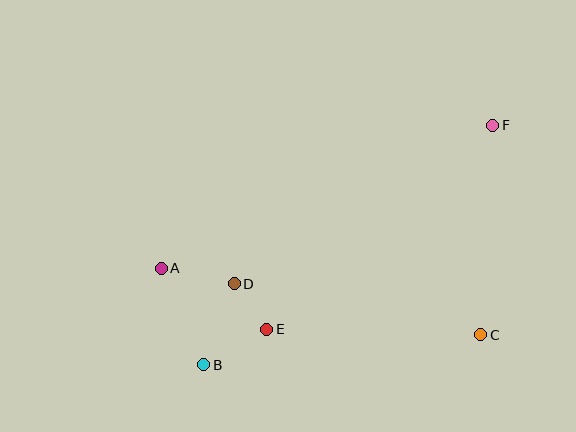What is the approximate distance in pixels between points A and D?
The distance between A and D is approximately 75 pixels.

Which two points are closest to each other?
Points D and E are closest to each other.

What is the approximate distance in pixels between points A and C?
The distance between A and C is approximately 327 pixels.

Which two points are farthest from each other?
Points B and F are farthest from each other.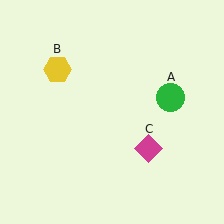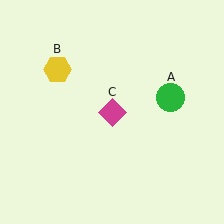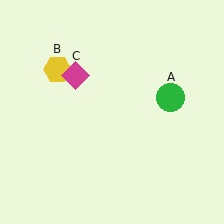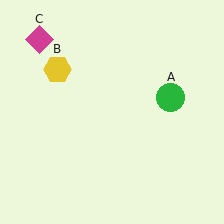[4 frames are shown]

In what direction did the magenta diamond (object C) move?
The magenta diamond (object C) moved up and to the left.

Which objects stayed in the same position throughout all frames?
Green circle (object A) and yellow hexagon (object B) remained stationary.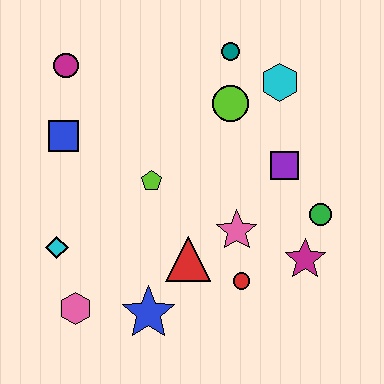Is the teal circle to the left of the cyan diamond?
No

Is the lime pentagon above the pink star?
Yes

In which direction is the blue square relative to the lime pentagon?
The blue square is to the left of the lime pentagon.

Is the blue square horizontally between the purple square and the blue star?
No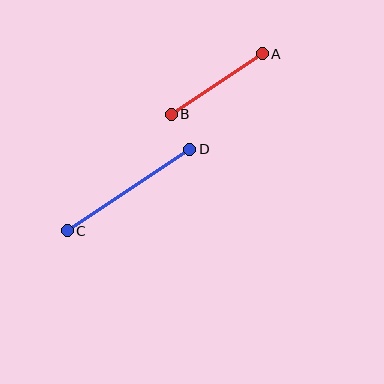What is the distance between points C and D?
The distance is approximately 148 pixels.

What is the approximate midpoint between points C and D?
The midpoint is at approximately (129, 190) pixels.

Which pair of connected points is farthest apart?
Points C and D are farthest apart.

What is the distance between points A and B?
The distance is approximately 109 pixels.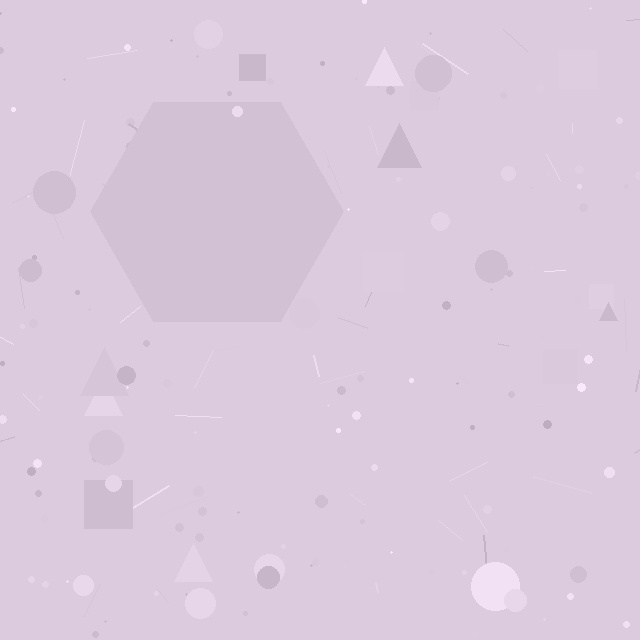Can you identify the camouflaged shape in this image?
The camouflaged shape is a hexagon.